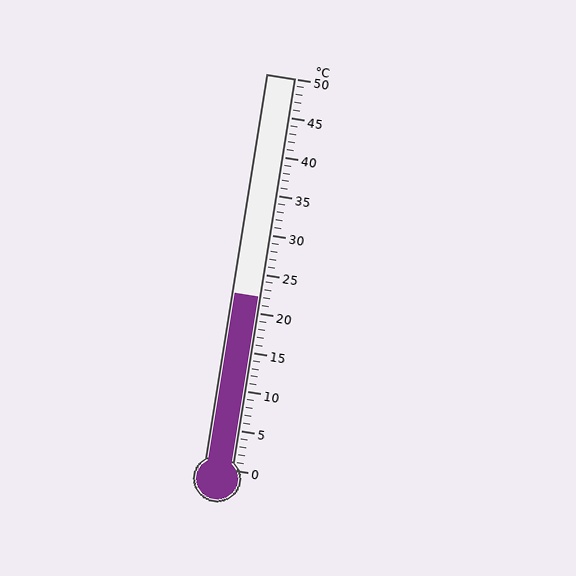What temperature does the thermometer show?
The thermometer shows approximately 22°C.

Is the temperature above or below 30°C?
The temperature is below 30°C.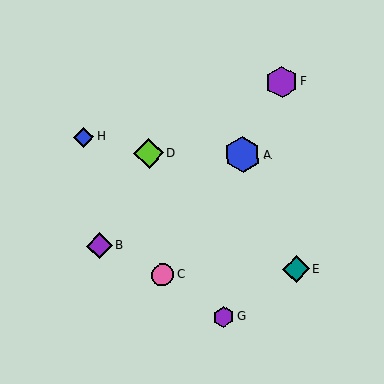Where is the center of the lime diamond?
The center of the lime diamond is at (149, 153).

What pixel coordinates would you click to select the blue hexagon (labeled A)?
Click at (243, 155) to select the blue hexagon A.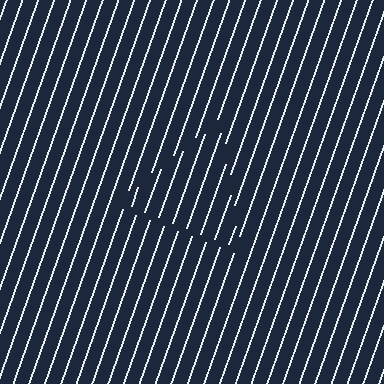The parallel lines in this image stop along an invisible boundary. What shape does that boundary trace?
An illusory triangle. The interior of the shape contains the same grating, shifted by half a period — the contour is defined by the phase discontinuity where line-ends from the inner and outer gratings abut.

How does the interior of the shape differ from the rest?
The interior of the shape contains the same grating, shifted by half a period — the contour is defined by the phase discontinuity where line-ends from the inner and outer gratings abut.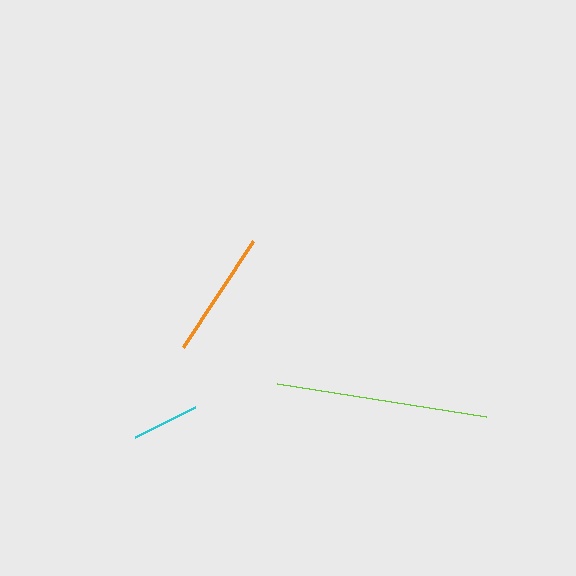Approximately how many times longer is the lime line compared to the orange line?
The lime line is approximately 1.7 times the length of the orange line.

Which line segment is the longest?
The lime line is the longest at approximately 211 pixels.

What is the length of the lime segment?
The lime segment is approximately 211 pixels long.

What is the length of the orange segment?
The orange segment is approximately 127 pixels long.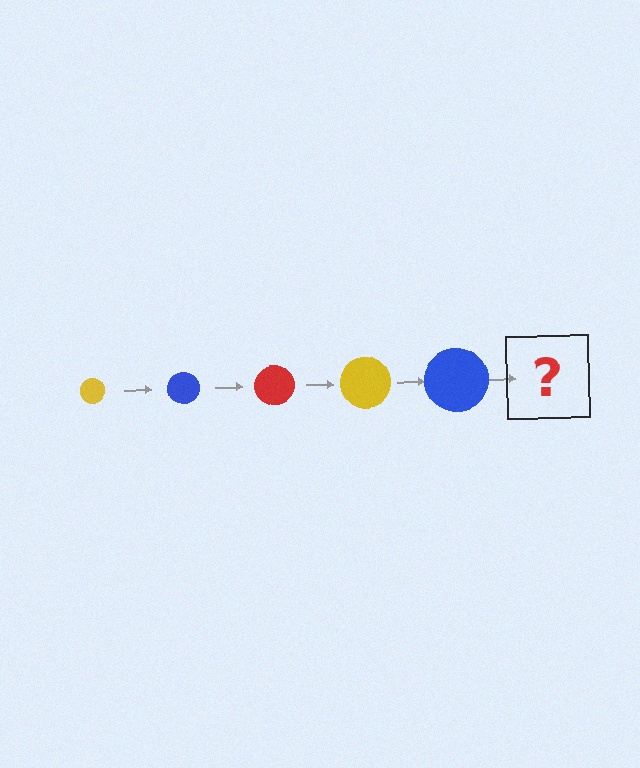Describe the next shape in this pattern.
It should be a red circle, larger than the previous one.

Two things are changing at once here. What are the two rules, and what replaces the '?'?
The two rules are that the circle grows larger each step and the color cycles through yellow, blue, and red. The '?' should be a red circle, larger than the previous one.